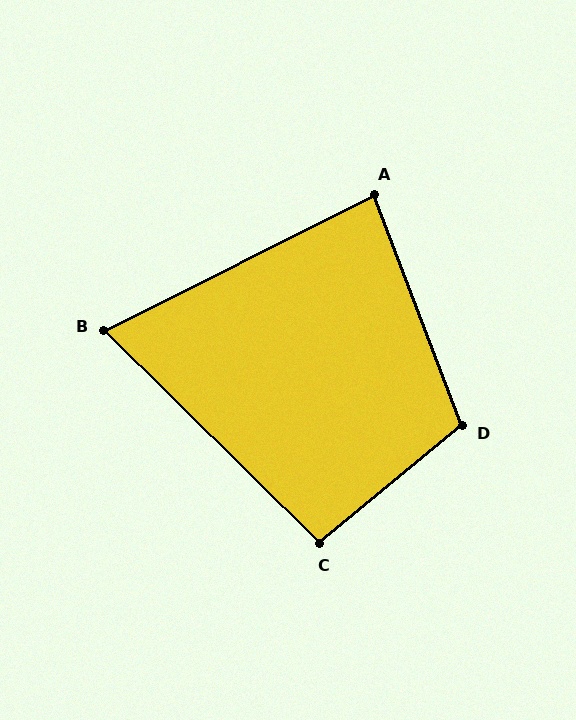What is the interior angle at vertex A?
Approximately 84 degrees (acute).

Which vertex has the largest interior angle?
D, at approximately 109 degrees.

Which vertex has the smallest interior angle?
B, at approximately 71 degrees.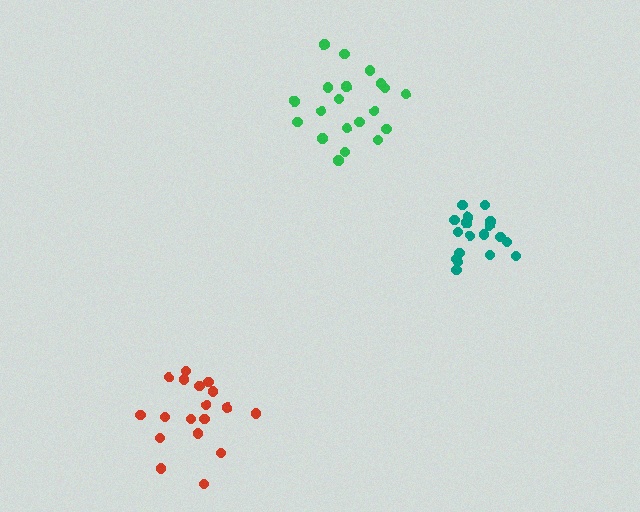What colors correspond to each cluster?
The clusters are colored: green, teal, red.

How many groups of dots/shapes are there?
There are 3 groups.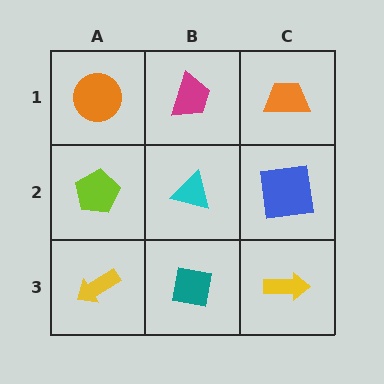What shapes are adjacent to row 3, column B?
A cyan triangle (row 2, column B), a yellow arrow (row 3, column A), a yellow arrow (row 3, column C).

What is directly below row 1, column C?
A blue square.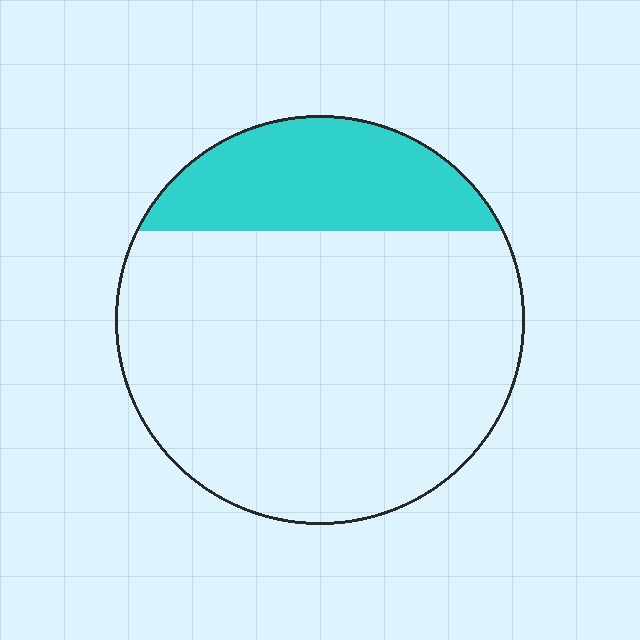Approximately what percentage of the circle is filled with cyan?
Approximately 25%.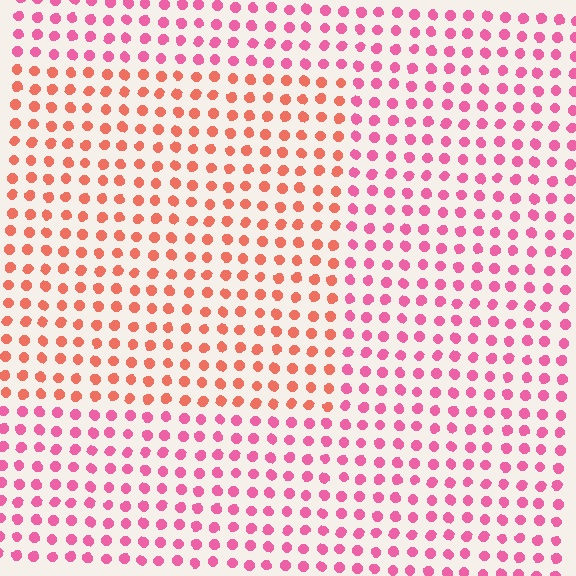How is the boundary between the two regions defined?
The boundary is defined purely by a slight shift in hue (about 36 degrees). Spacing, size, and orientation are identical on both sides.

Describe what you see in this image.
The image is filled with small pink elements in a uniform arrangement. A rectangle-shaped region is visible where the elements are tinted to a slightly different hue, forming a subtle color boundary.